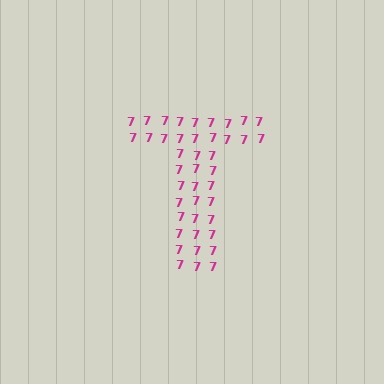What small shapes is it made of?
It is made of small digit 7's.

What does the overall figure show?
The overall figure shows the letter T.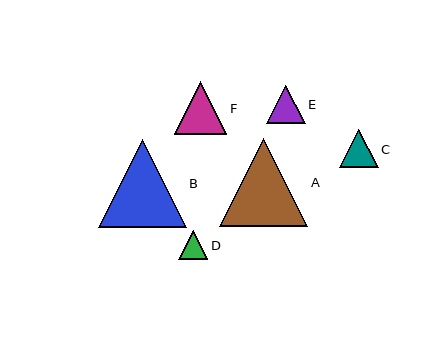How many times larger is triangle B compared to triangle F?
Triangle B is approximately 1.7 times the size of triangle F.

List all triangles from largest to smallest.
From largest to smallest: A, B, F, E, C, D.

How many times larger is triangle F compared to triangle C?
Triangle F is approximately 1.3 times the size of triangle C.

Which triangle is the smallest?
Triangle D is the smallest with a size of approximately 29 pixels.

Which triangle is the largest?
Triangle A is the largest with a size of approximately 88 pixels.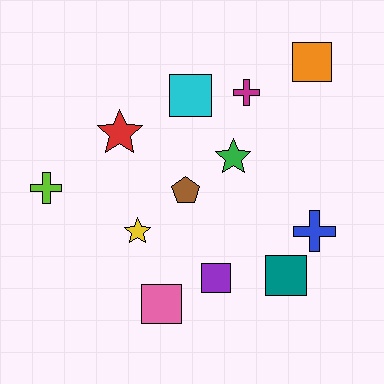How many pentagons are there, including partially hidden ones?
There is 1 pentagon.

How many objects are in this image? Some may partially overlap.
There are 12 objects.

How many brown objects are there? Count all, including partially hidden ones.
There is 1 brown object.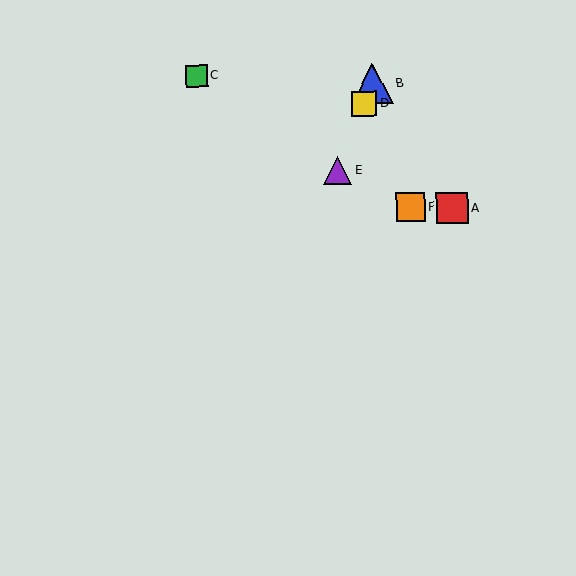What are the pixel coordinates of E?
Object E is at (338, 170).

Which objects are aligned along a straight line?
Objects B, D, E are aligned along a straight line.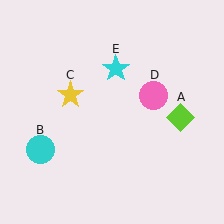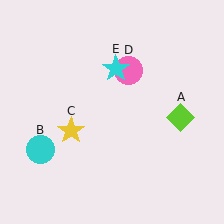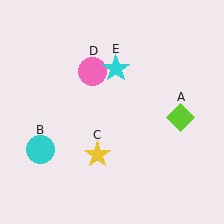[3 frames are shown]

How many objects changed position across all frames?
2 objects changed position: yellow star (object C), pink circle (object D).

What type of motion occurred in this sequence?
The yellow star (object C), pink circle (object D) rotated counterclockwise around the center of the scene.